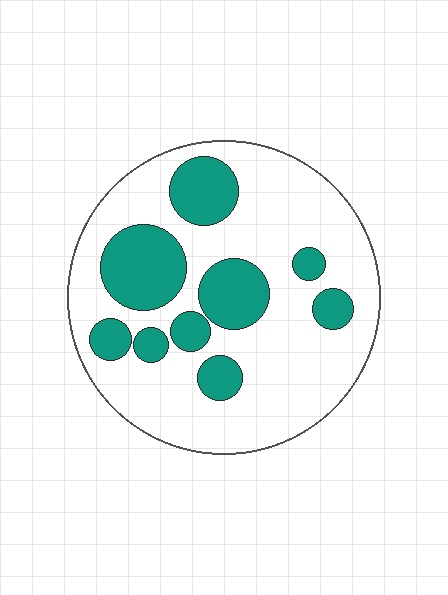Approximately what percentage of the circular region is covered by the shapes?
Approximately 30%.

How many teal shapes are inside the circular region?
9.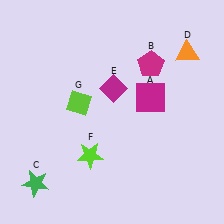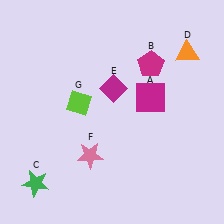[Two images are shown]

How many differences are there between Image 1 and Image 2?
There is 1 difference between the two images.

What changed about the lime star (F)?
In Image 1, F is lime. In Image 2, it changed to pink.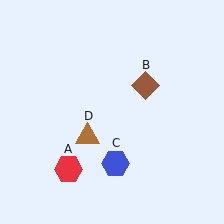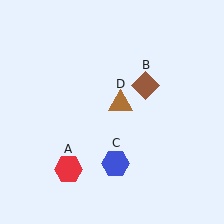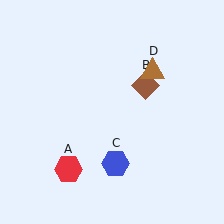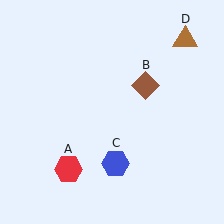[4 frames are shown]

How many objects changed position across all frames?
1 object changed position: brown triangle (object D).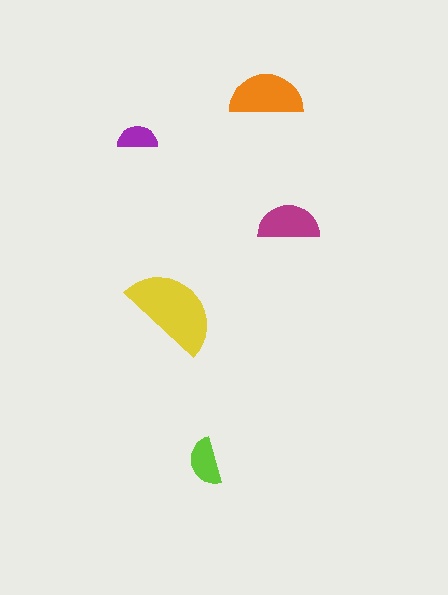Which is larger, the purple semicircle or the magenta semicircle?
The magenta one.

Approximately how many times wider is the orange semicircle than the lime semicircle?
About 1.5 times wider.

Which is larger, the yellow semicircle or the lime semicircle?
The yellow one.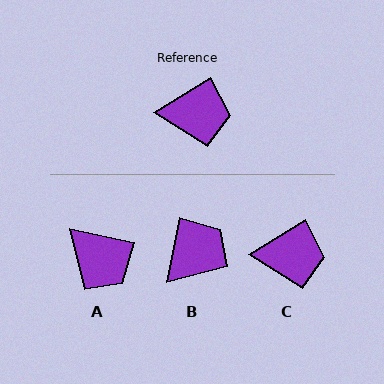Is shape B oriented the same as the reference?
No, it is off by about 46 degrees.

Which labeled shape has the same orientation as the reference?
C.